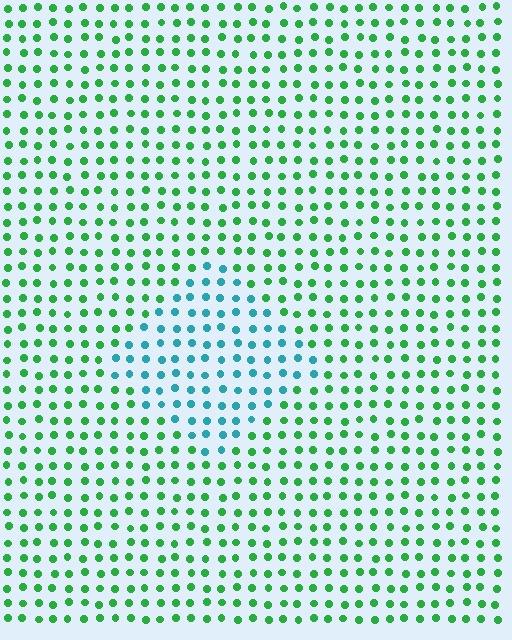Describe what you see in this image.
The image is filled with small green elements in a uniform arrangement. A diamond-shaped region is visible where the elements are tinted to a slightly different hue, forming a subtle color boundary.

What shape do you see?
I see a diamond.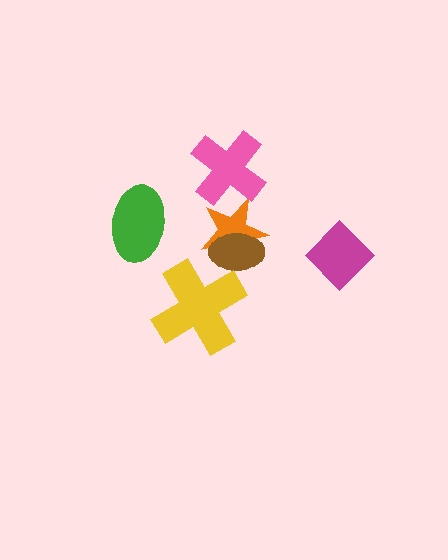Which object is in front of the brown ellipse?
The yellow cross is in front of the brown ellipse.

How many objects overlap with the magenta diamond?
0 objects overlap with the magenta diamond.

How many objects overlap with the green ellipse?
0 objects overlap with the green ellipse.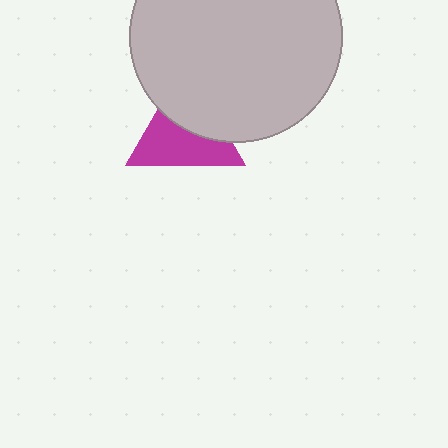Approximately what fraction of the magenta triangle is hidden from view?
Roughly 43% of the magenta triangle is hidden behind the light gray circle.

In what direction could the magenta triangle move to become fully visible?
The magenta triangle could move down. That would shift it out from behind the light gray circle entirely.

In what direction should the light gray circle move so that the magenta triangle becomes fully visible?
The light gray circle should move up. That is the shortest direction to clear the overlap and leave the magenta triangle fully visible.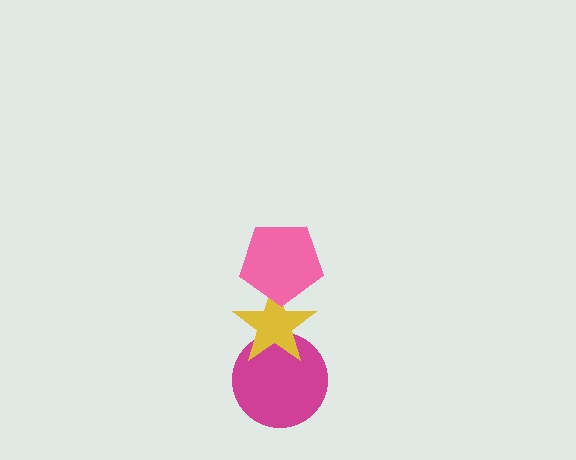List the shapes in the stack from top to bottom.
From top to bottom: the pink pentagon, the yellow star, the magenta circle.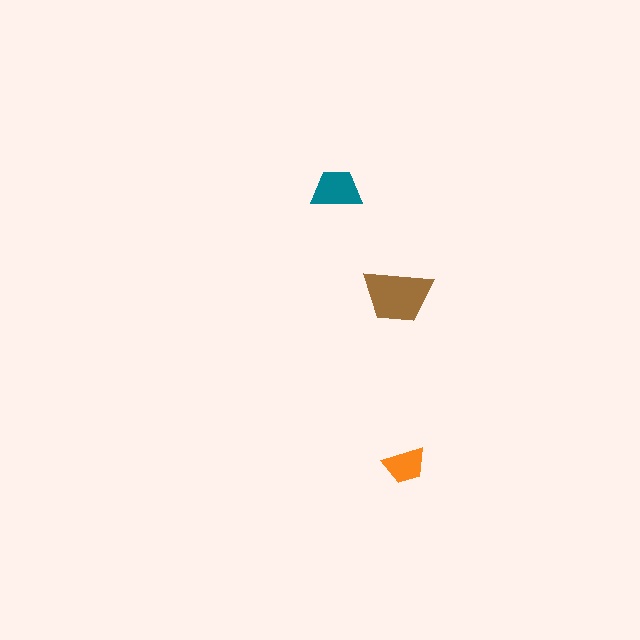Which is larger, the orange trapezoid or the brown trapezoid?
The brown one.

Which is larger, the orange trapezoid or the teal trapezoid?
The teal one.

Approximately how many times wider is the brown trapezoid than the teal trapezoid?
About 1.5 times wider.